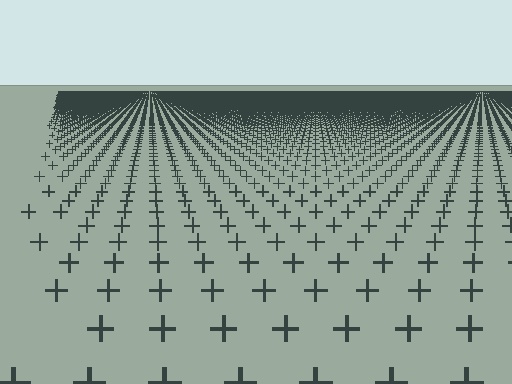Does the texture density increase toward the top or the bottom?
Density increases toward the top.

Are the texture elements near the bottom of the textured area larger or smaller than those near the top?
Larger. Near the bottom, elements are closer to the viewer and appear at a bigger on-screen size.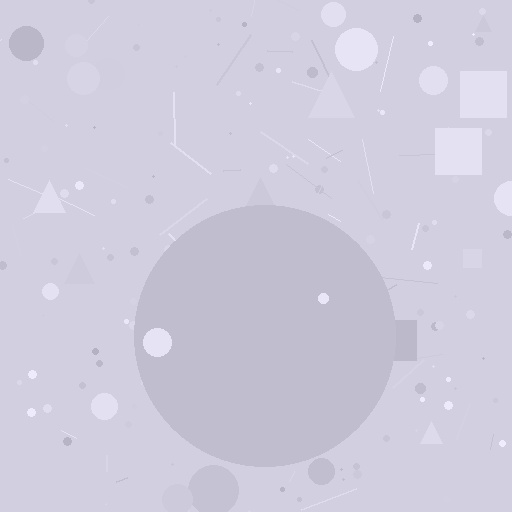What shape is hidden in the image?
A circle is hidden in the image.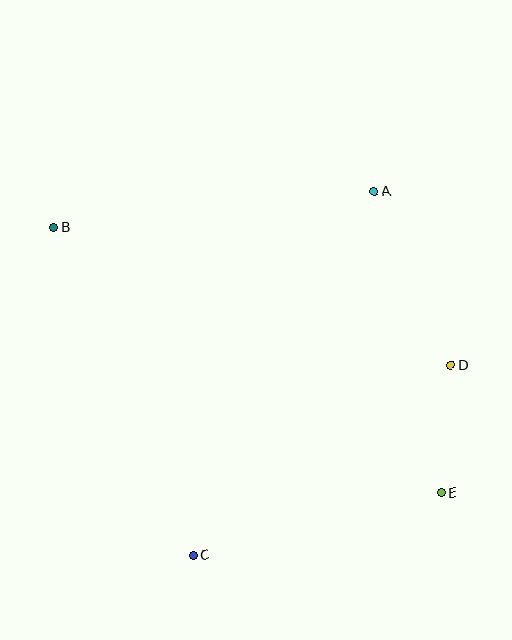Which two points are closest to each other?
Points D and E are closest to each other.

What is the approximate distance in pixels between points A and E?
The distance between A and E is approximately 309 pixels.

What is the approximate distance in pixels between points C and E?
The distance between C and E is approximately 256 pixels.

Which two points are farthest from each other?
Points B and E are farthest from each other.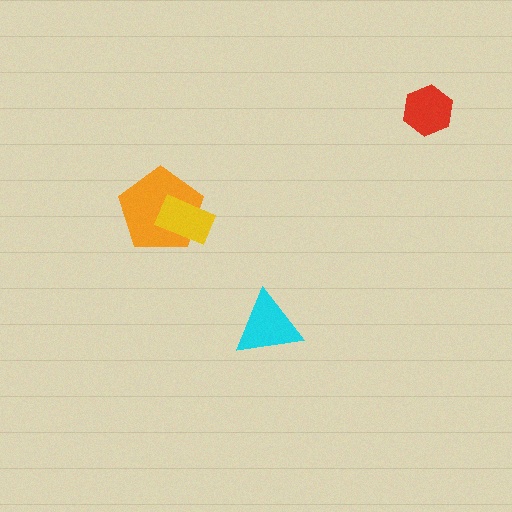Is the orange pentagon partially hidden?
Yes, it is partially covered by another shape.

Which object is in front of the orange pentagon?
The yellow rectangle is in front of the orange pentagon.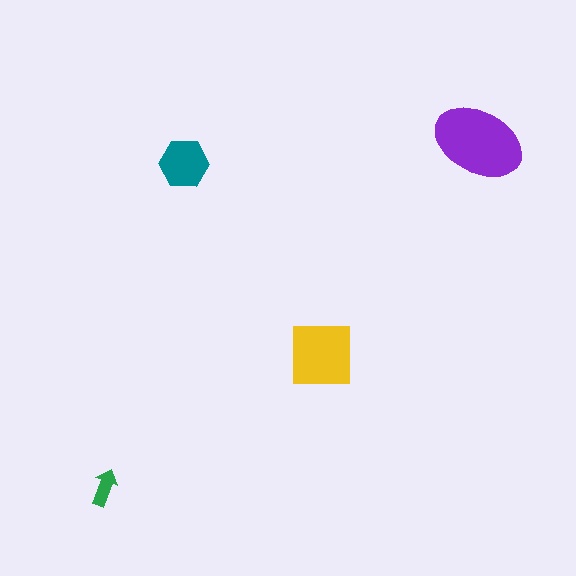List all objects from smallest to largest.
The green arrow, the teal hexagon, the yellow square, the purple ellipse.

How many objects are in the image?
There are 4 objects in the image.